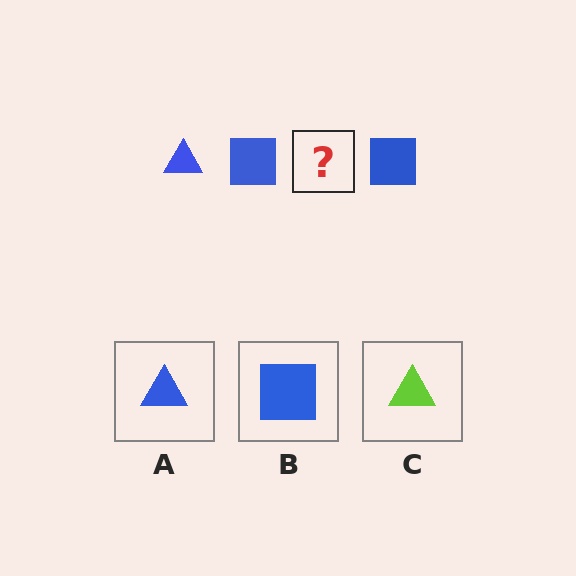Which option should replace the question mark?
Option A.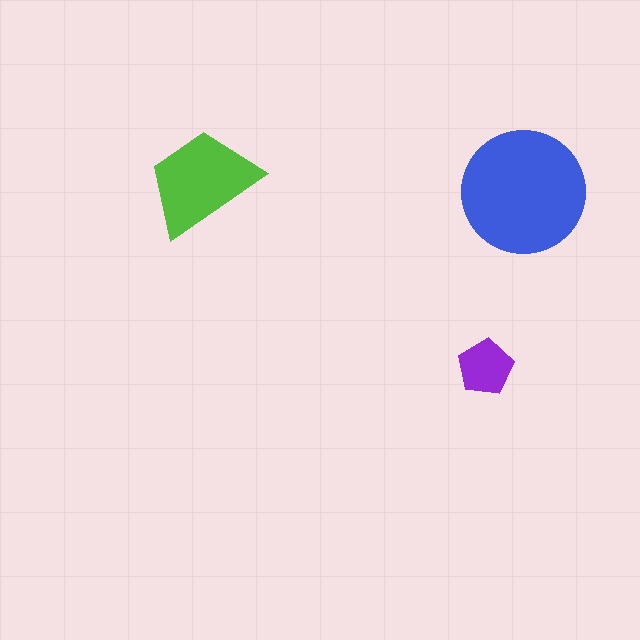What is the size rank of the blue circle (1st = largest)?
1st.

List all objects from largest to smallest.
The blue circle, the lime trapezoid, the purple pentagon.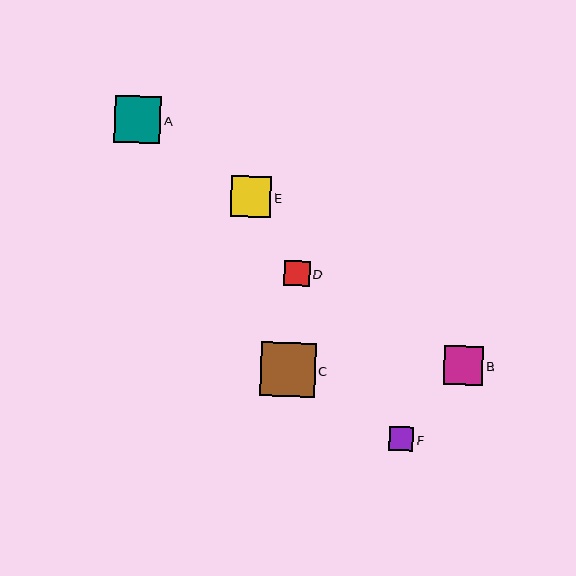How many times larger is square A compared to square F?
Square A is approximately 1.9 times the size of square F.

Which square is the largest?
Square C is the largest with a size of approximately 55 pixels.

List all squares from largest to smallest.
From largest to smallest: C, A, E, B, D, F.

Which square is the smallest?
Square F is the smallest with a size of approximately 24 pixels.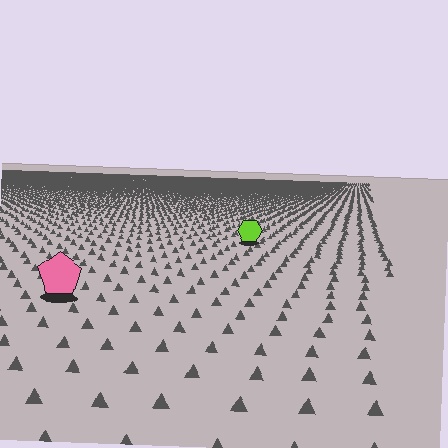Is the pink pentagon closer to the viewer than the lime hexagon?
Yes. The pink pentagon is closer — you can tell from the texture gradient: the ground texture is coarser near it.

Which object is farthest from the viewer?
The lime hexagon is farthest from the viewer. It appears smaller and the ground texture around it is denser.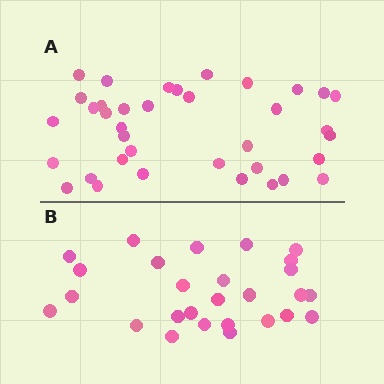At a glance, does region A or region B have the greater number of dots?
Region A (the top region) has more dots.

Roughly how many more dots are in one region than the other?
Region A has roughly 10 or so more dots than region B.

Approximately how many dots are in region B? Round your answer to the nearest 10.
About 30 dots. (The exact count is 27, which rounds to 30.)